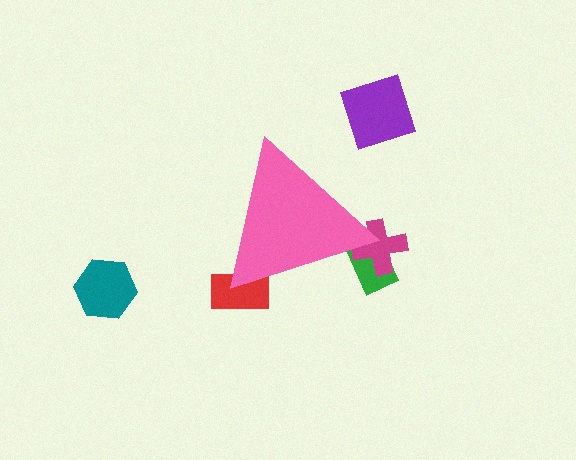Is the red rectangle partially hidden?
Yes, the red rectangle is partially hidden behind the pink triangle.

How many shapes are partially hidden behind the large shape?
3 shapes are partially hidden.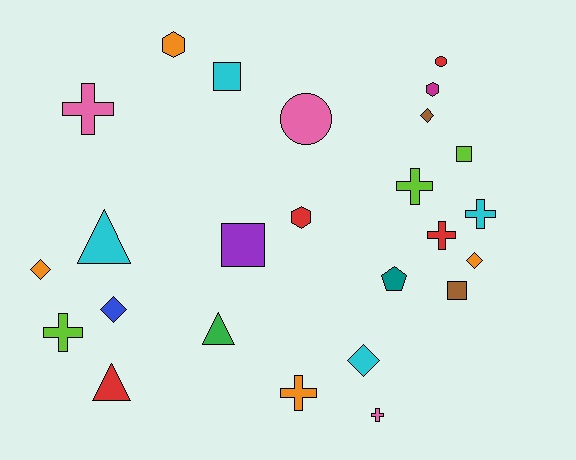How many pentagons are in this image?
There is 1 pentagon.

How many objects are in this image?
There are 25 objects.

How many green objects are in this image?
There is 1 green object.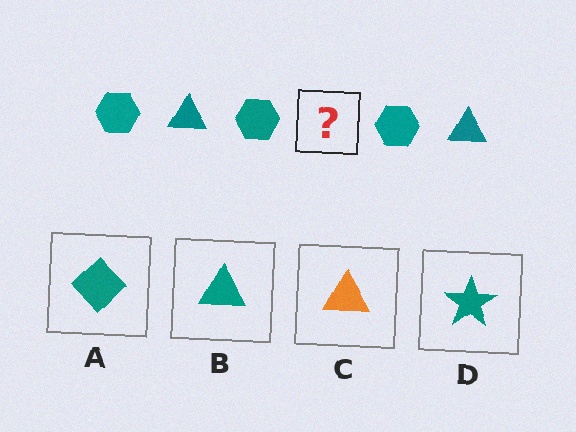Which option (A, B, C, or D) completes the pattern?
B.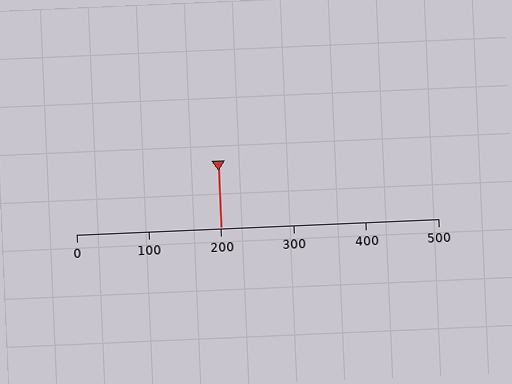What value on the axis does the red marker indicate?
The marker indicates approximately 200.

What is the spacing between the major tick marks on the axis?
The major ticks are spaced 100 apart.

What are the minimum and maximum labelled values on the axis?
The axis runs from 0 to 500.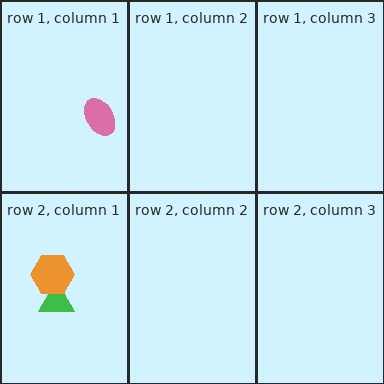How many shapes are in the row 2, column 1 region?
2.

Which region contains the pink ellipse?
The row 1, column 1 region.